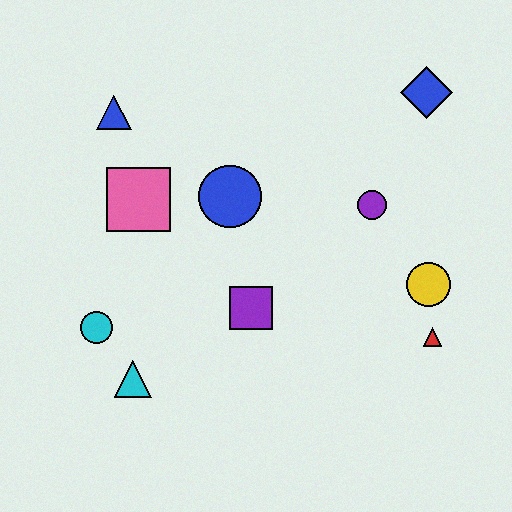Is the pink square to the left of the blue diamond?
Yes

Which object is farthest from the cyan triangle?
The blue diamond is farthest from the cyan triangle.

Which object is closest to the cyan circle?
The cyan triangle is closest to the cyan circle.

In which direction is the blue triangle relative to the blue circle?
The blue triangle is to the left of the blue circle.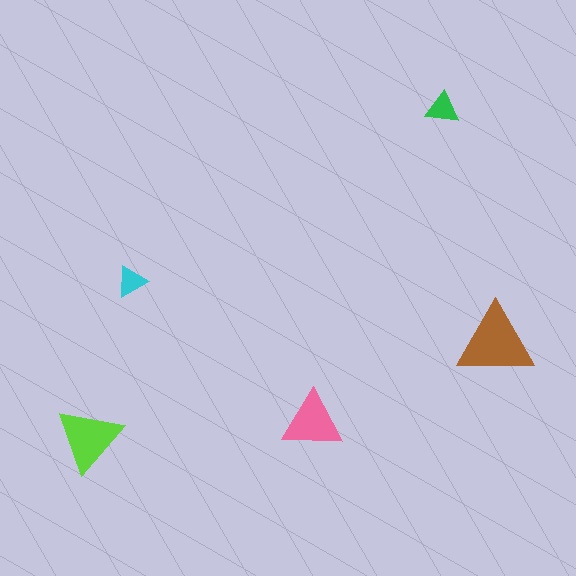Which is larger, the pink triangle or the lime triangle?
The lime one.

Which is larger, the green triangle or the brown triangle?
The brown one.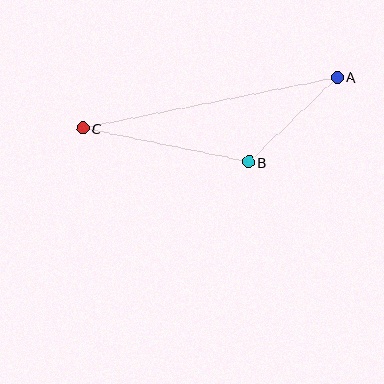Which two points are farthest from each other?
Points A and C are farthest from each other.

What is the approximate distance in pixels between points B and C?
The distance between B and C is approximately 169 pixels.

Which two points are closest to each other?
Points A and B are closest to each other.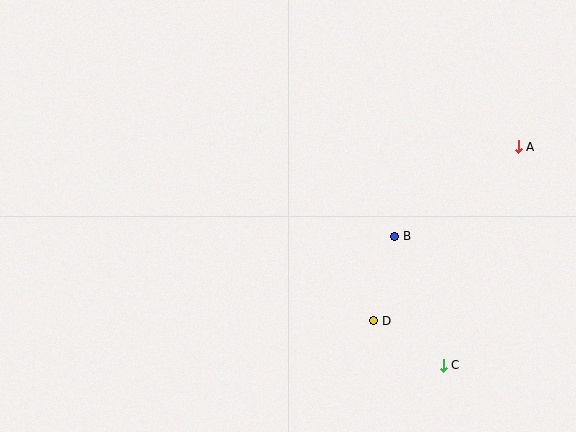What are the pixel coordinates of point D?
Point D is at (374, 321).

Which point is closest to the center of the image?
Point B at (395, 236) is closest to the center.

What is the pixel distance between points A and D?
The distance between A and D is 226 pixels.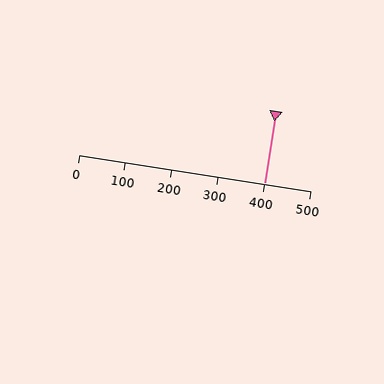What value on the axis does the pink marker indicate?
The marker indicates approximately 400.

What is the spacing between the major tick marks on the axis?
The major ticks are spaced 100 apart.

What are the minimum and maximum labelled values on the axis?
The axis runs from 0 to 500.